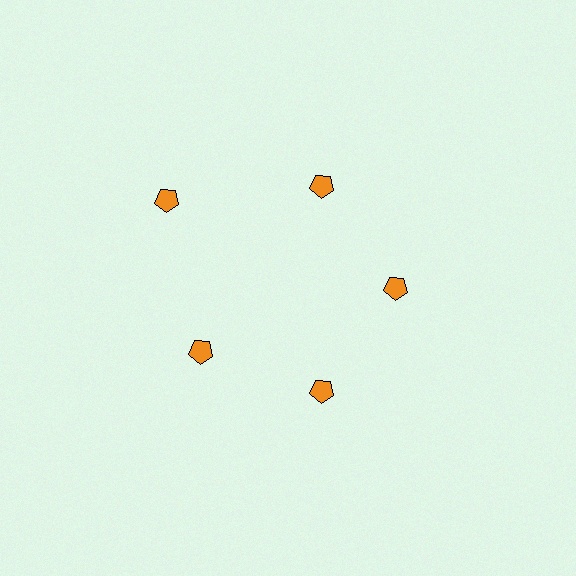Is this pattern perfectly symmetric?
No. The 5 orange pentagons are arranged in a ring, but one element near the 10 o'clock position is pushed outward from the center, breaking the 5-fold rotational symmetry.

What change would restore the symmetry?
The symmetry would be restored by moving it inward, back onto the ring so that all 5 pentagons sit at equal angles and equal distance from the center.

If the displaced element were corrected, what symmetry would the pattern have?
It would have 5-fold rotational symmetry — the pattern would map onto itself every 72 degrees.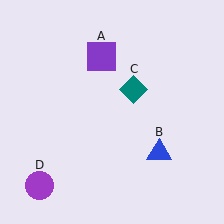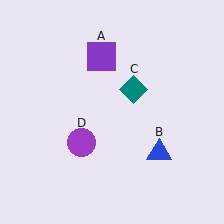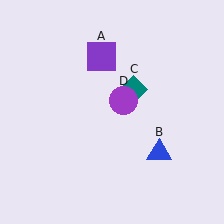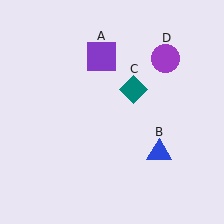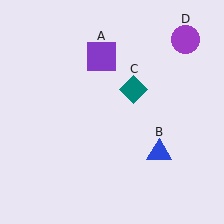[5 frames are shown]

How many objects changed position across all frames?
1 object changed position: purple circle (object D).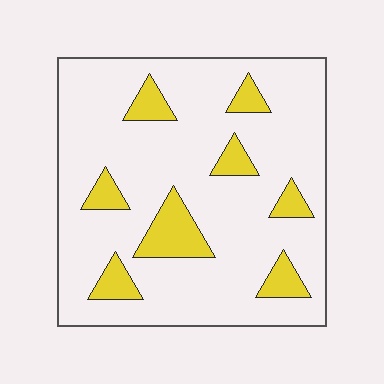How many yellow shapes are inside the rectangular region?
8.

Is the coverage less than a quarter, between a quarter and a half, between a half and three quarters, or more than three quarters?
Less than a quarter.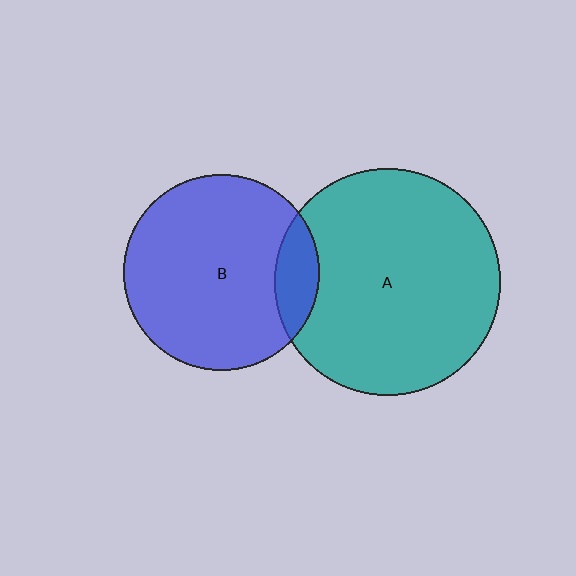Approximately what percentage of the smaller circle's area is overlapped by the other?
Approximately 15%.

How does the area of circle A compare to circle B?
Approximately 1.3 times.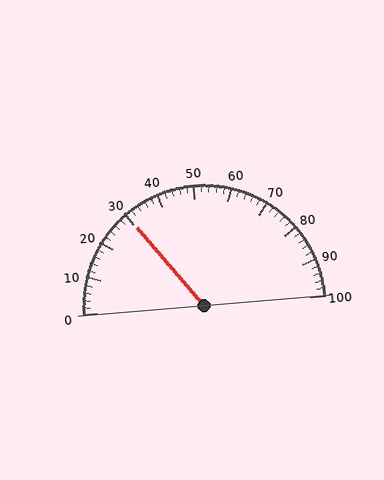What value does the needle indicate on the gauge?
The needle indicates approximately 30.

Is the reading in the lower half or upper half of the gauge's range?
The reading is in the lower half of the range (0 to 100).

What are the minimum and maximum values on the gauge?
The gauge ranges from 0 to 100.